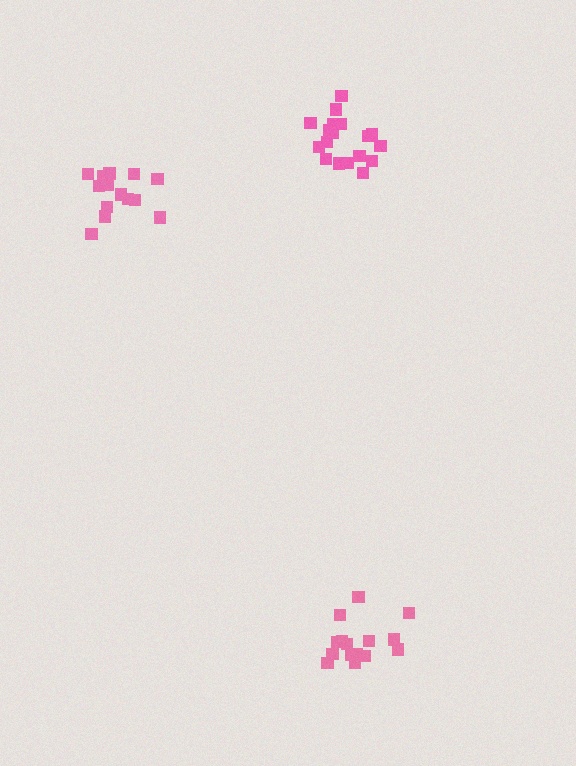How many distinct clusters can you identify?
There are 3 distinct clusters.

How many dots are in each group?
Group 1: 14 dots, Group 2: 18 dots, Group 3: 15 dots (47 total).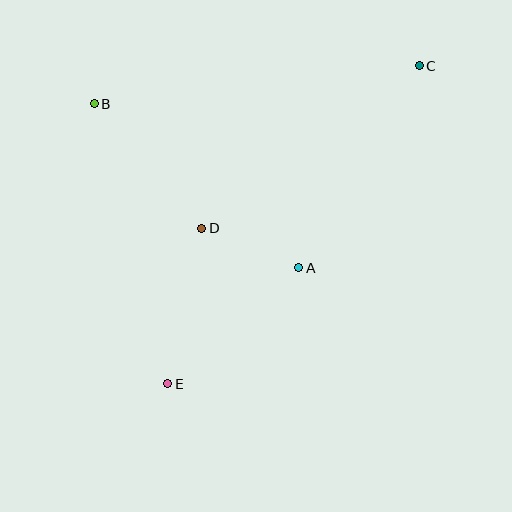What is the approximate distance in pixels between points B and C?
The distance between B and C is approximately 327 pixels.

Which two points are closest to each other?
Points A and D are closest to each other.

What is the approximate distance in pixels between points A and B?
The distance between A and B is approximately 262 pixels.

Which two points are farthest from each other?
Points C and E are farthest from each other.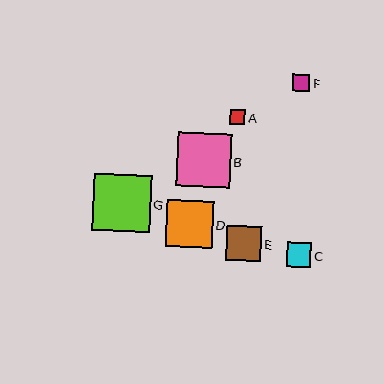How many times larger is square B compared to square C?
Square B is approximately 2.2 times the size of square C.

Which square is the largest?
Square G is the largest with a size of approximately 58 pixels.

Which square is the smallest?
Square A is the smallest with a size of approximately 15 pixels.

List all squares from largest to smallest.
From largest to smallest: G, B, D, E, C, F, A.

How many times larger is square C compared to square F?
Square C is approximately 1.4 times the size of square F.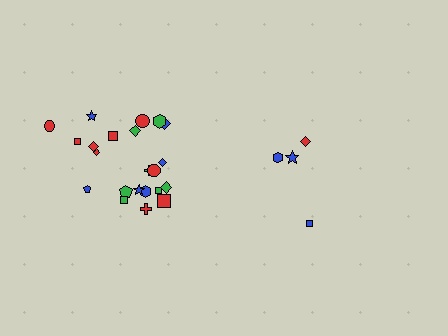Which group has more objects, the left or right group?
The left group.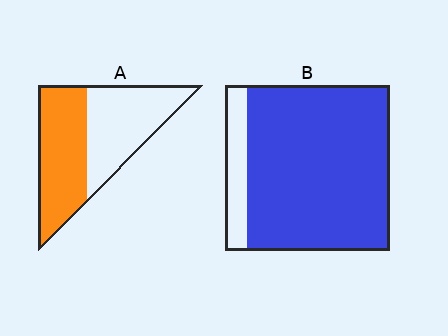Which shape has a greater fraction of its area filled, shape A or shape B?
Shape B.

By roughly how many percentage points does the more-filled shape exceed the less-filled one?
By roughly 35 percentage points (B over A).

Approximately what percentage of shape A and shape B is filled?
A is approximately 50% and B is approximately 85%.